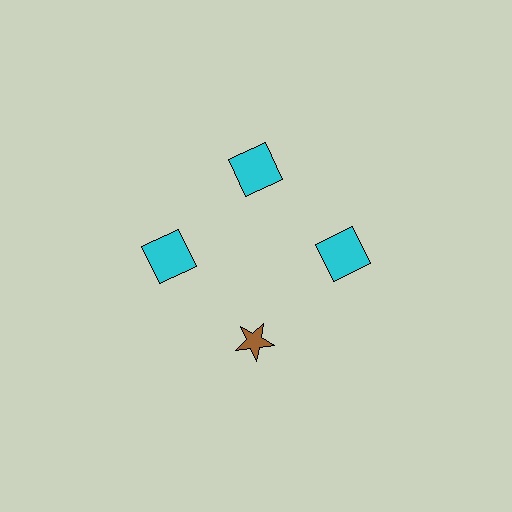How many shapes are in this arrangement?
There are 4 shapes arranged in a ring pattern.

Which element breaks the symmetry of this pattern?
The brown star at roughly the 6 o'clock position breaks the symmetry. All other shapes are cyan squares.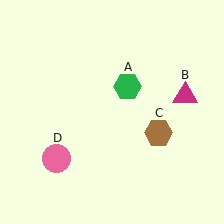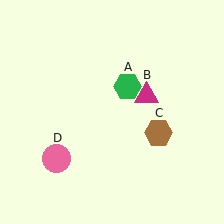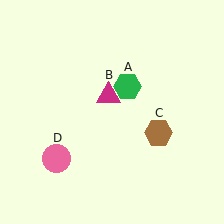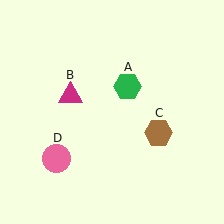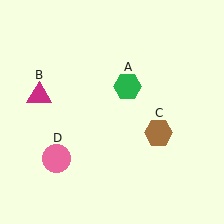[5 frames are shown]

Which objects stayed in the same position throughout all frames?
Green hexagon (object A) and brown hexagon (object C) and pink circle (object D) remained stationary.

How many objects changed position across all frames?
1 object changed position: magenta triangle (object B).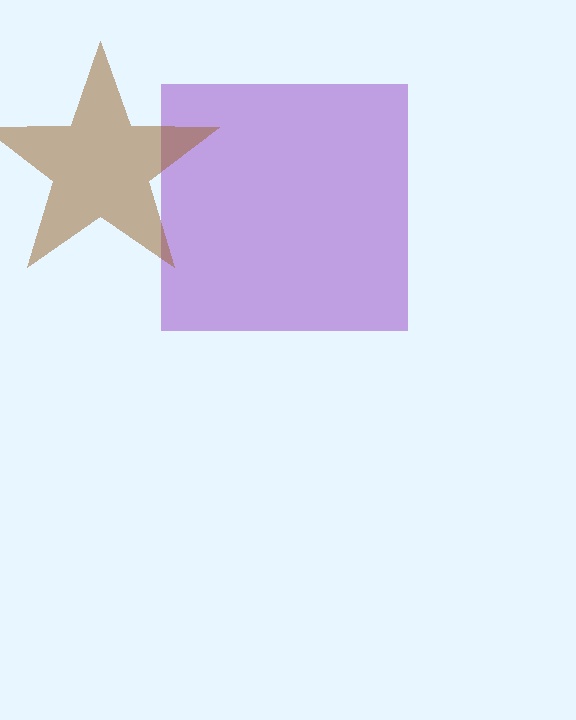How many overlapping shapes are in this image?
There are 2 overlapping shapes in the image.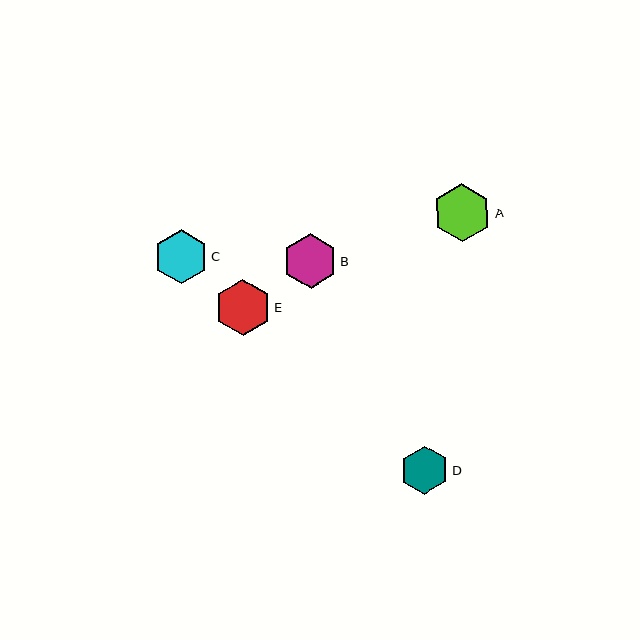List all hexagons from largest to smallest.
From largest to smallest: A, E, B, C, D.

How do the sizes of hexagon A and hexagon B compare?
Hexagon A and hexagon B are approximately the same size.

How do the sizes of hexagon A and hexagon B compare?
Hexagon A and hexagon B are approximately the same size.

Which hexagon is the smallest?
Hexagon D is the smallest with a size of approximately 49 pixels.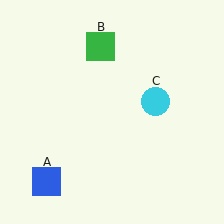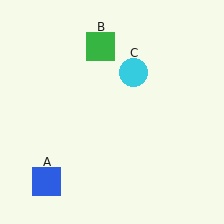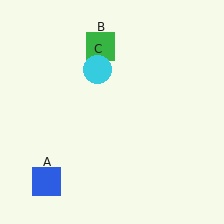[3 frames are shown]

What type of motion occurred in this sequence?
The cyan circle (object C) rotated counterclockwise around the center of the scene.